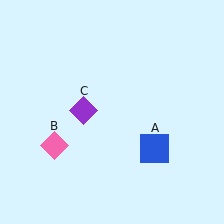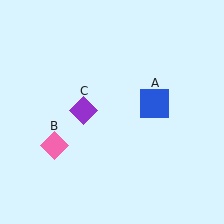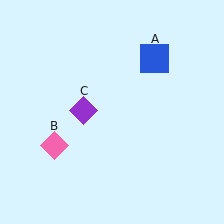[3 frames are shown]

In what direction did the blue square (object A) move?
The blue square (object A) moved up.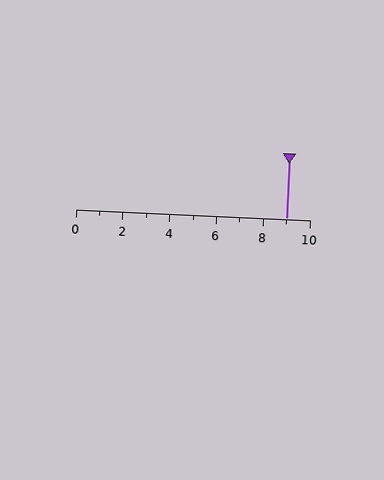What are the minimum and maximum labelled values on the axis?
The axis runs from 0 to 10.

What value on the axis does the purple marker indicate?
The marker indicates approximately 9.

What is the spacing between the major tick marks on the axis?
The major ticks are spaced 2 apart.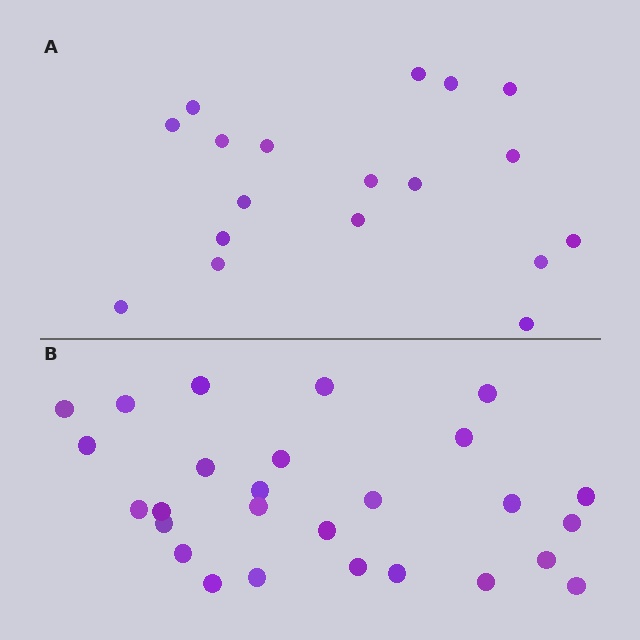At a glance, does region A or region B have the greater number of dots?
Region B (the bottom region) has more dots.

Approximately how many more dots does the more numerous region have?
Region B has roughly 8 or so more dots than region A.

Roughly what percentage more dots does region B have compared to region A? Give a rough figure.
About 50% more.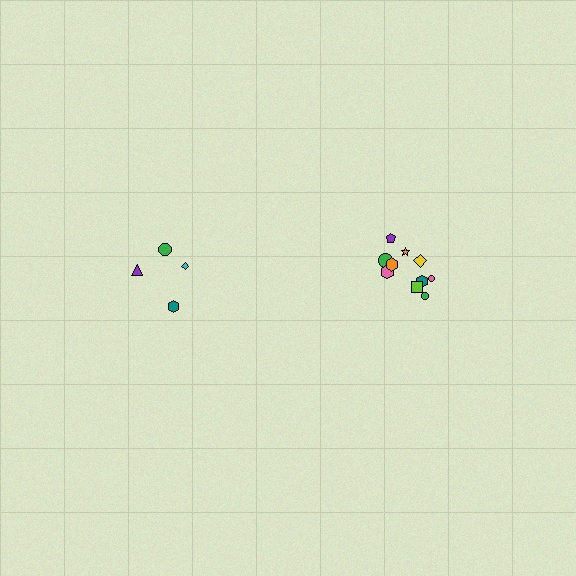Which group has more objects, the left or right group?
The right group.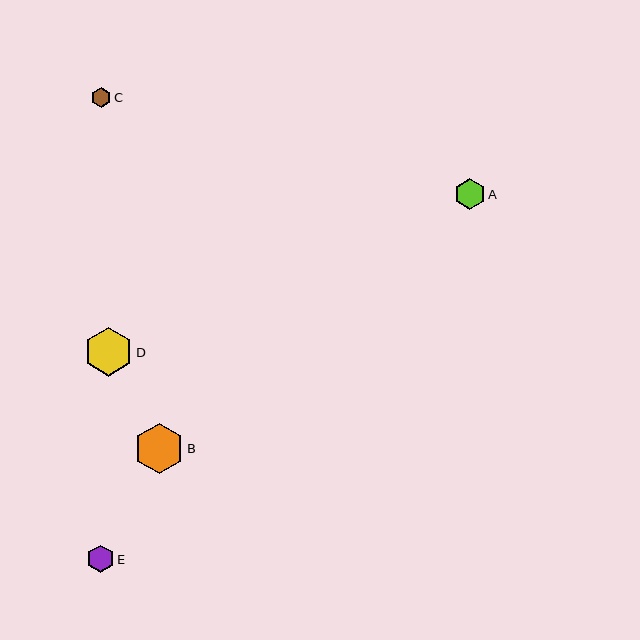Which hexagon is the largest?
Hexagon B is the largest with a size of approximately 50 pixels.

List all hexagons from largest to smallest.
From largest to smallest: B, D, A, E, C.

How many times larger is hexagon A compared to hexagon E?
Hexagon A is approximately 1.1 times the size of hexagon E.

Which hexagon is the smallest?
Hexagon C is the smallest with a size of approximately 20 pixels.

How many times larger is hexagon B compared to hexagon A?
Hexagon B is approximately 1.6 times the size of hexagon A.